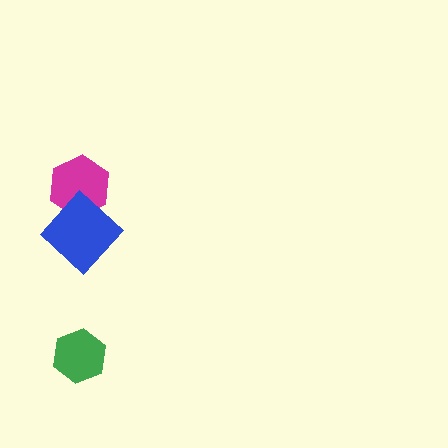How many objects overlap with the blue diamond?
1 object overlaps with the blue diamond.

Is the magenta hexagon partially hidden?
Yes, it is partially covered by another shape.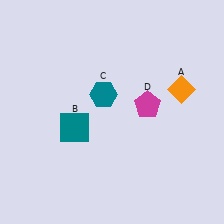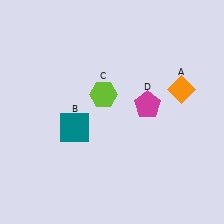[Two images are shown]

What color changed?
The hexagon (C) changed from teal in Image 1 to lime in Image 2.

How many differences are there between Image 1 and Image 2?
There is 1 difference between the two images.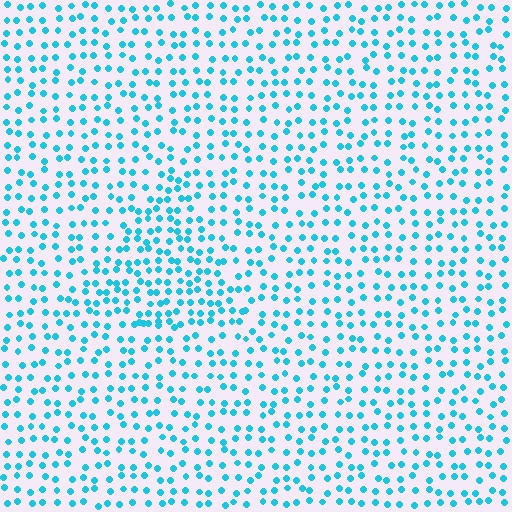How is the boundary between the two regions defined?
The boundary is defined by a change in element density (approximately 1.6x ratio). All elements are the same color, size, and shape.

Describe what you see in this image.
The image contains small cyan elements arranged at two different densities. A triangle-shaped region is visible where the elements are more densely packed than the surrounding area.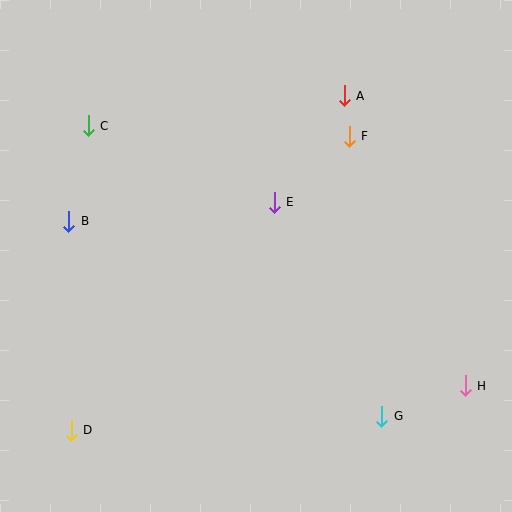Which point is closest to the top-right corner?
Point A is closest to the top-right corner.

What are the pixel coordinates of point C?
Point C is at (88, 126).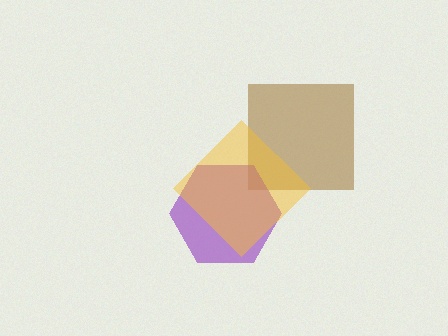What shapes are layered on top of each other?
The layered shapes are: a brown square, a purple hexagon, a yellow diamond.